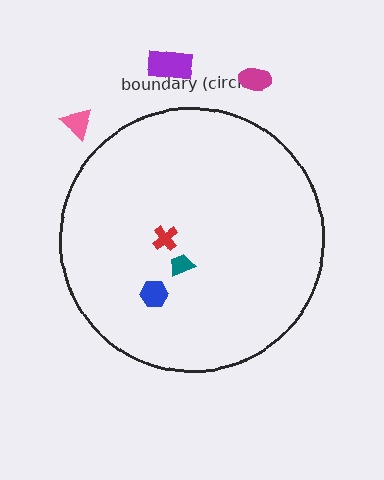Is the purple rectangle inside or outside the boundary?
Outside.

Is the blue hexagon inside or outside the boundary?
Inside.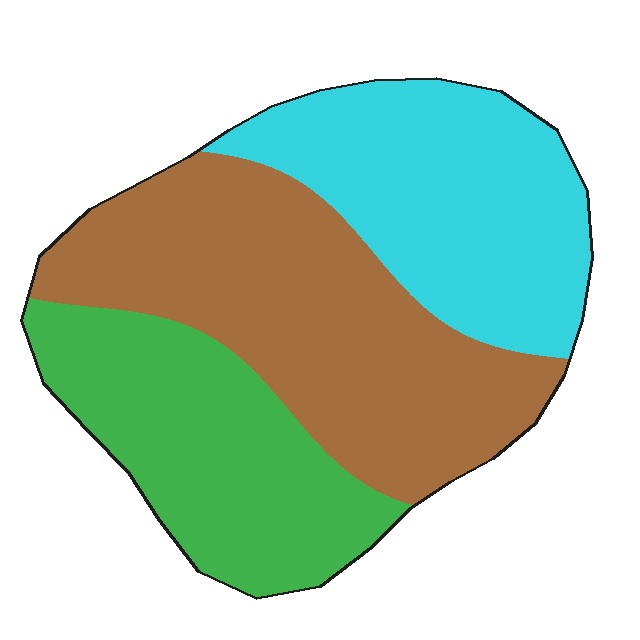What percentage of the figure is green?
Green takes up about one quarter (1/4) of the figure.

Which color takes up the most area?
Brown, at roughly 40%.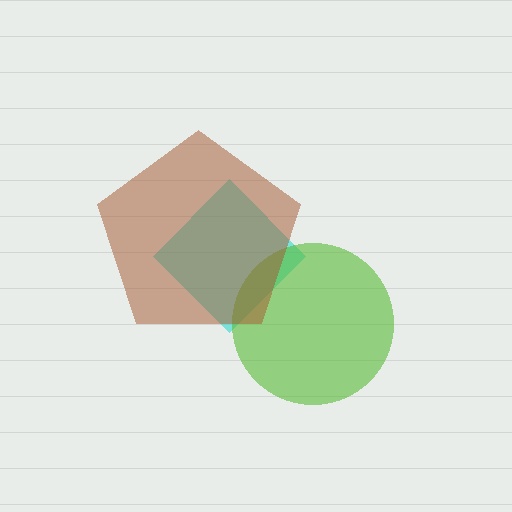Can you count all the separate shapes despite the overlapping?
Yes, there are 3 separate shapes.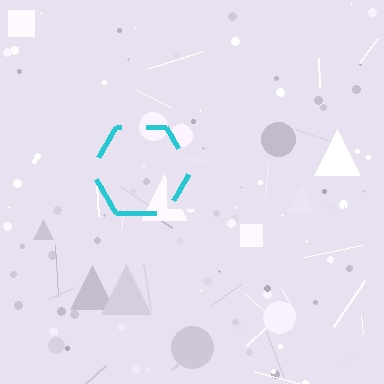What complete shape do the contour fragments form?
The contour fragments form a hexagon.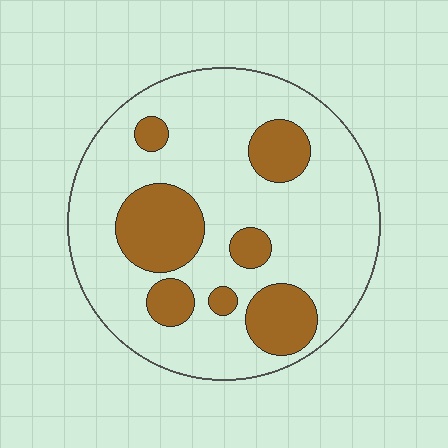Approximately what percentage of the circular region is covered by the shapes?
Approximately 25%.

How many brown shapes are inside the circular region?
7.